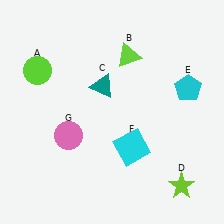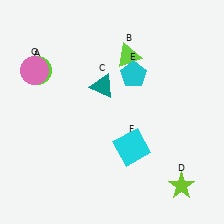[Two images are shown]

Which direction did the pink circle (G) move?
The pink circle (G) moved up.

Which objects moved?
The objects that moved are: the cyan pentagon (E), the pink circle (G).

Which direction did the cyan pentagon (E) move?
The cyan pentagon (E) moved left.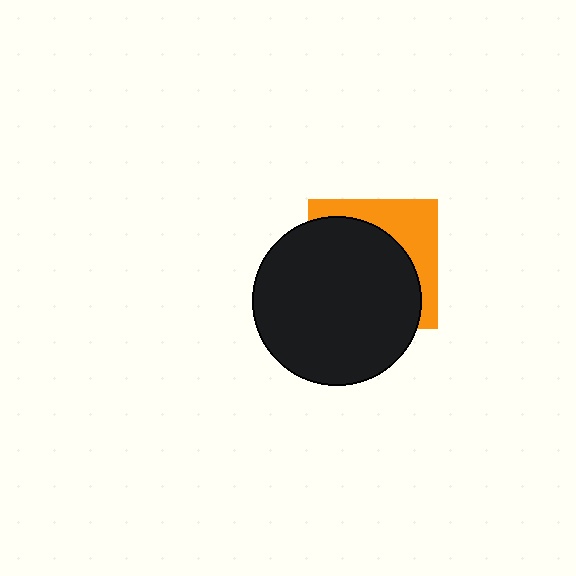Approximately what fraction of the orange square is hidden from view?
Roughly 67% of the orange square is hidden behind the black circle.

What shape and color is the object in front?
The object in front is a black circle.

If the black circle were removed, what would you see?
You would see the complete orange square.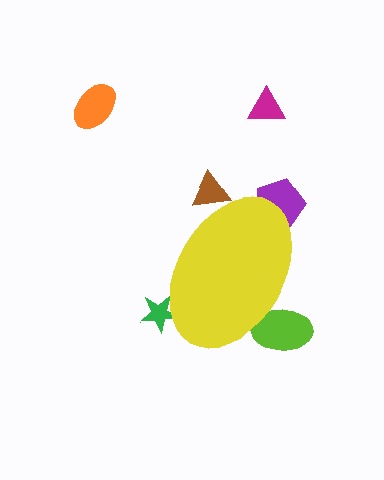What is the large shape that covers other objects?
A yellow ellipse.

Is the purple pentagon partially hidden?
Yes, the purple pentagon is partially hidden behind the yellow ellipse.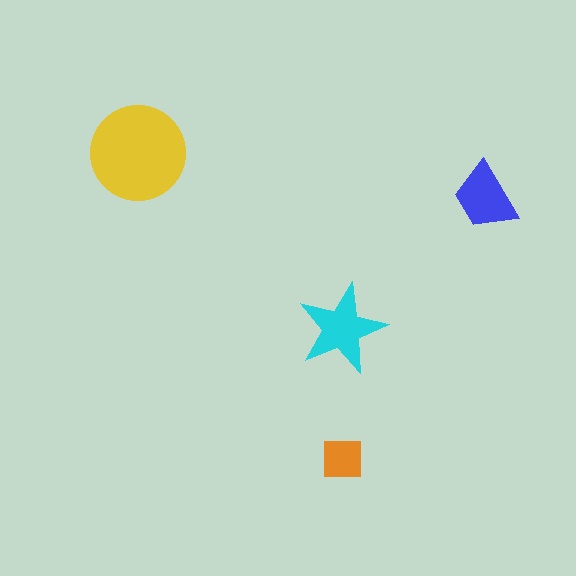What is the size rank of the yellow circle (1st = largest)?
1st.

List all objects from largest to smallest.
The yellow circle, the cyan star, the blue trapezoid, the orange square.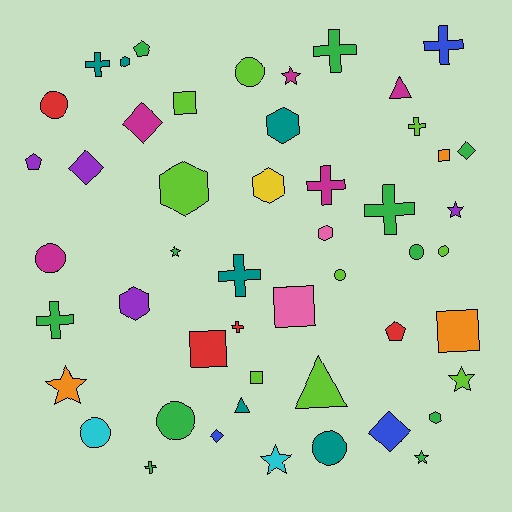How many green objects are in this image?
There are 11 green objects.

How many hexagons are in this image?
There are 7 hexagons.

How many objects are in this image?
There are 50 objects.